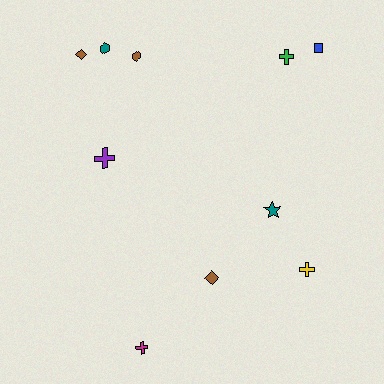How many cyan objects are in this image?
There are no cyan objects.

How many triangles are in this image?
There are no triangles.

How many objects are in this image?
There are 10 objects.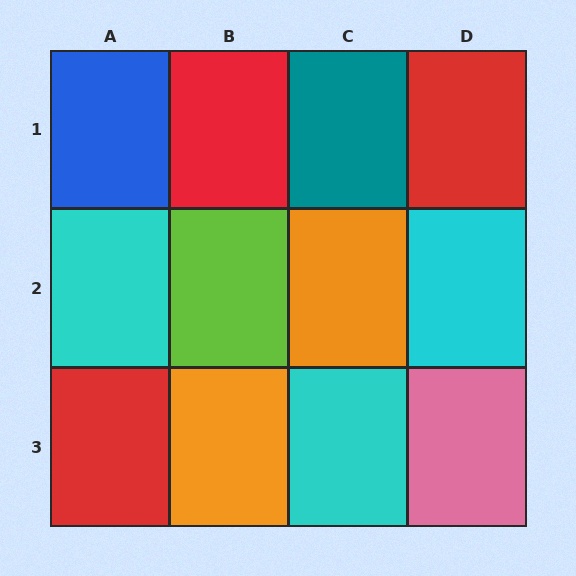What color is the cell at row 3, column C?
Cyan.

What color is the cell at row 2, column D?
Cyan.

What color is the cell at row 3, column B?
Orange.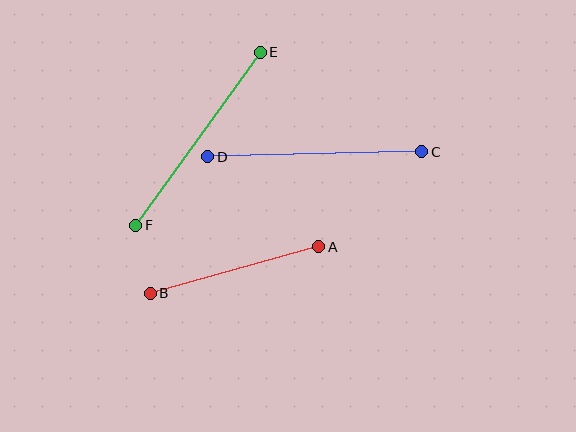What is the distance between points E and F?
The distance is approximately 213 pixels.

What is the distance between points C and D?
The distance is approximately 214 pixels.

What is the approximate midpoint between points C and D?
The midpoint is at approximately (315, 154) pixels.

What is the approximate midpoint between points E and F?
The midpoint is at approximately (198, 139) pixels.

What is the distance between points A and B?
The distance is approximately 175 pixels.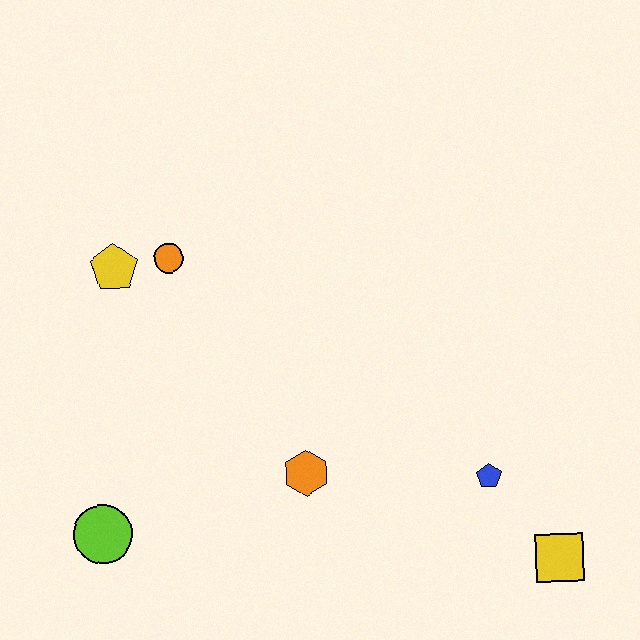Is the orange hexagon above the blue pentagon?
Yes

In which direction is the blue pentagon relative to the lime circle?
The blue pentagon is to the right of the lime circle.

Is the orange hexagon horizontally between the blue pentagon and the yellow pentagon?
Yes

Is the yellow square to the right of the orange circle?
Yes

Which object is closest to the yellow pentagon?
The orange circle is closest to the yellow pentagon.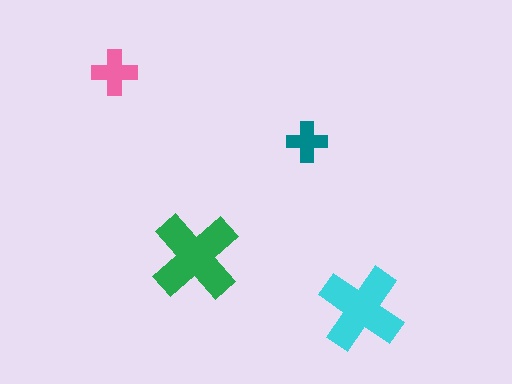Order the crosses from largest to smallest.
the green one, the cyan one, the pink one, the teal one.